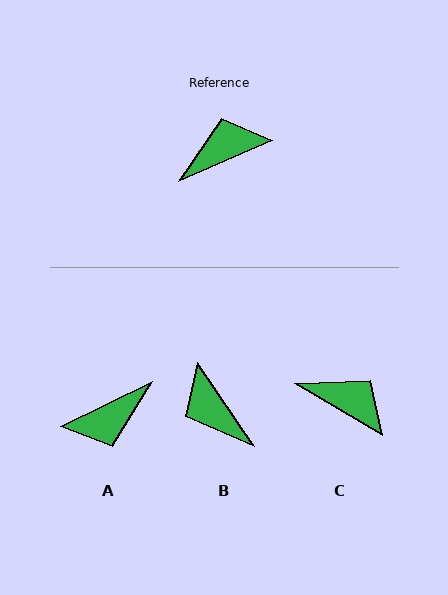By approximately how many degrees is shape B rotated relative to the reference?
Approximately 100 degrees counter-clockwise.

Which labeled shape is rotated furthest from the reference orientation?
A, about 177 degrees away.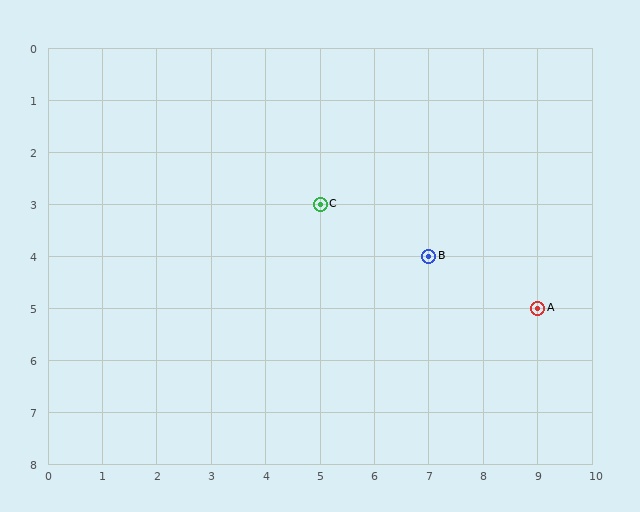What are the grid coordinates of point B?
Point B is at grid coordinates (7, 4).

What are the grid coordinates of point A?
Point A is at grid coordinates (9, 5).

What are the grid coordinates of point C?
Point C is at grid coordinates (5, 3).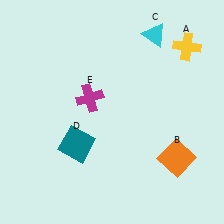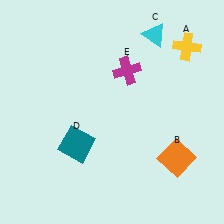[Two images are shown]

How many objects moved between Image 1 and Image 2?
1 object moved between the two images.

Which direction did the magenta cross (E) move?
The magenta cross (E) moved right.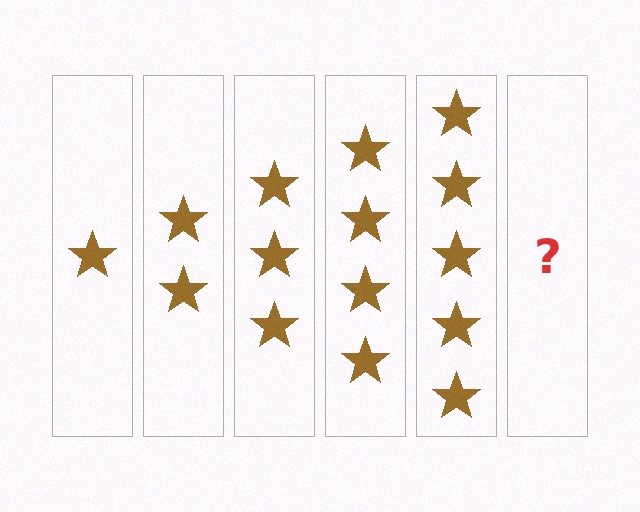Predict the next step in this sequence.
The next step is 6 stars.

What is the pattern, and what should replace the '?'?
The pattern is that each step adds one more star. The '?' should be 6 stars.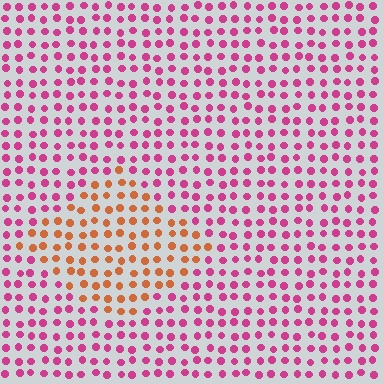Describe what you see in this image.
The image is filled with small magenta elements in a uniform arrangement. A diamond-shaped region is visible where the elements are tinted to a slightly different hue, forming a subtle color boundary.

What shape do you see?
I see a diamond.